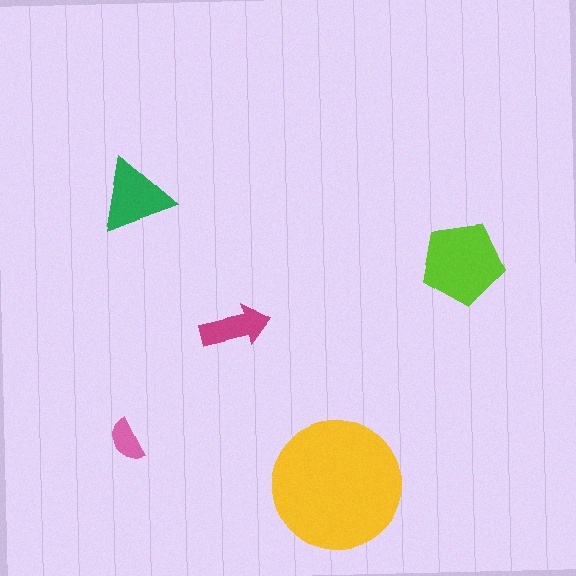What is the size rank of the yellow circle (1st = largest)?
1st.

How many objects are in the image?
There are 5 objects in the image.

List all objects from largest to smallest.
The yellow circle, the lime pentagon, the green triangle, the magenta arrow, the pink semicircle.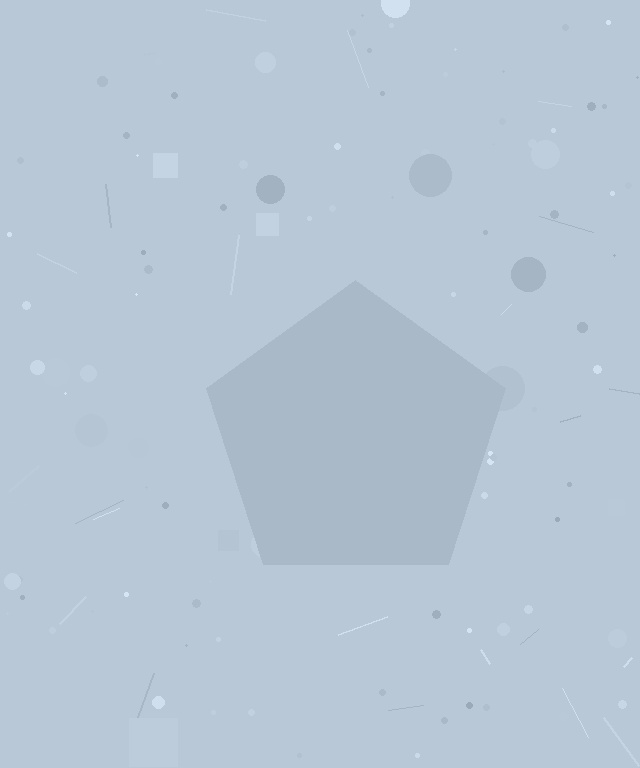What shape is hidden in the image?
A pentagon is hidden in the image.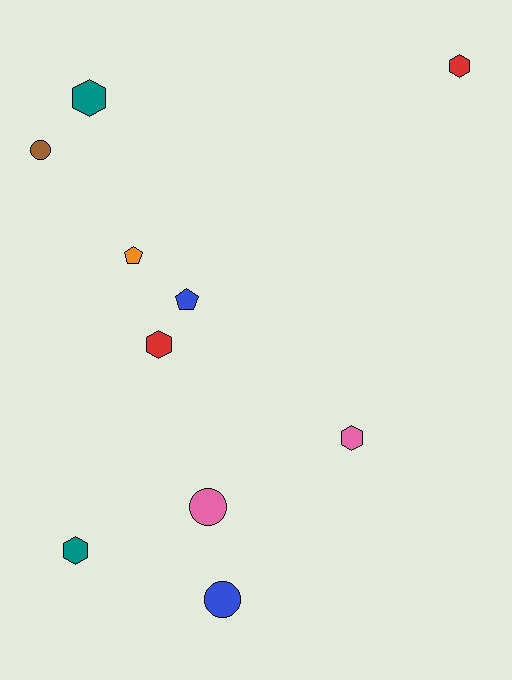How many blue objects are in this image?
There are 2 blue objects.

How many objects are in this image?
There are 10 objects.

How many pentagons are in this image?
There are 2 pentagons.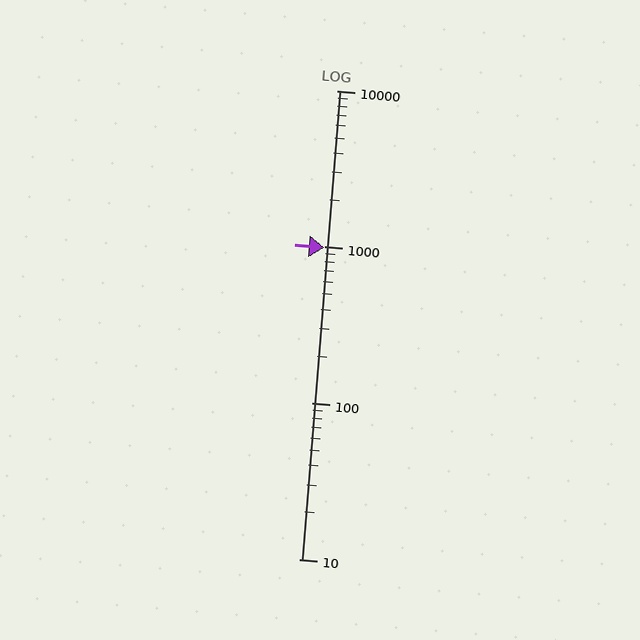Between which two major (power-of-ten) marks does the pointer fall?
The pointer is between 100 and 1000.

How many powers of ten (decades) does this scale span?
The scale spans 3 decades, from 10 to 10000.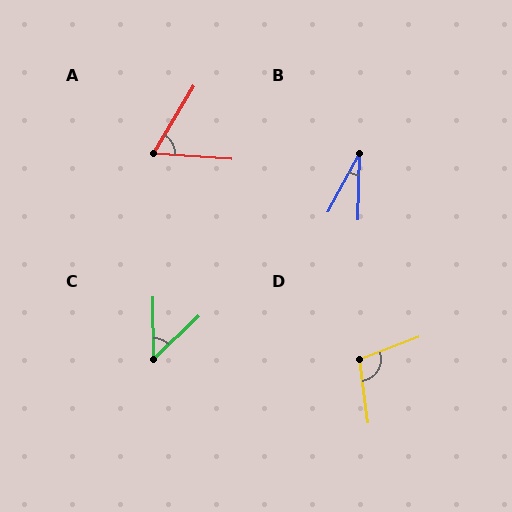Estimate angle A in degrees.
Approximately 63 degrees.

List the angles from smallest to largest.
B (28°), C (46°), A (63°), D (103°).